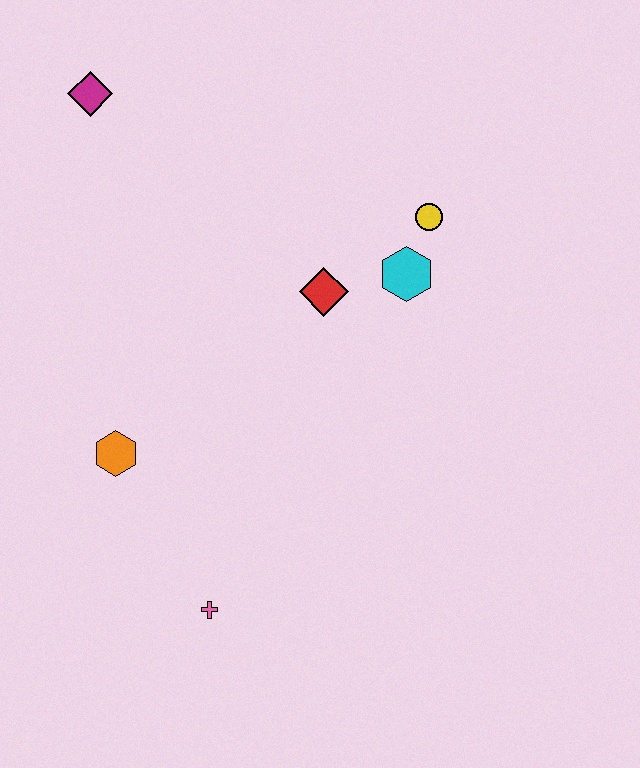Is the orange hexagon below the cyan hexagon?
Yes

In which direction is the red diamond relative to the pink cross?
The red diamond is above the pink cross.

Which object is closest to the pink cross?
The orange hexagon is closest to the pink cross.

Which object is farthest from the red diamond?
The pink cross is farthest from the red diamond.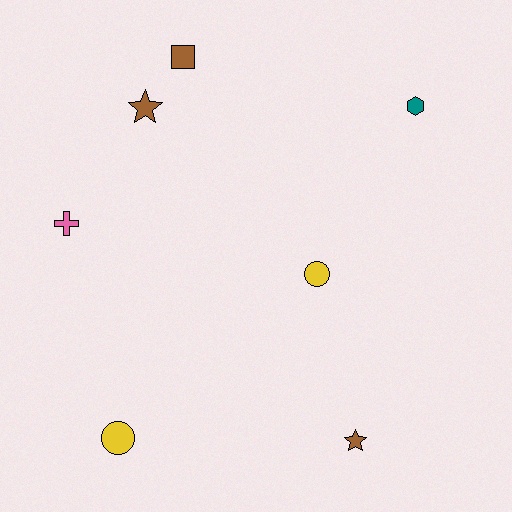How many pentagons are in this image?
There are no pentagons.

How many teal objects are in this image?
There is 1 teal object.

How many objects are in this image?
There are 7 objects.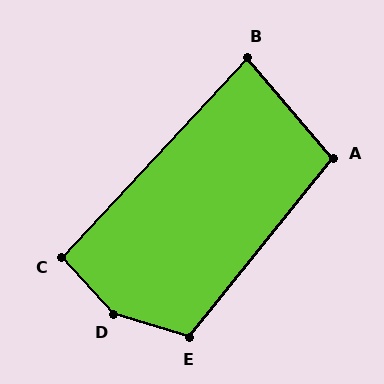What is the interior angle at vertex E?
Approximately 112 degrees (obtuse).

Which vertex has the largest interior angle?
D, at approximately 149 degrees.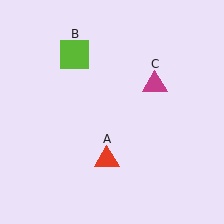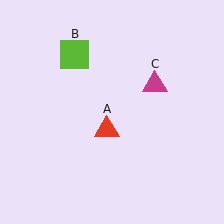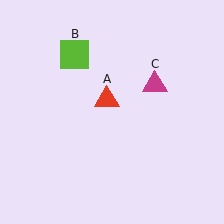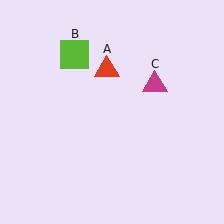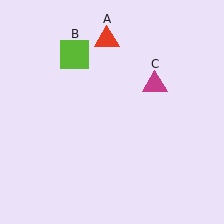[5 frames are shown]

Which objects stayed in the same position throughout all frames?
Lime square (object B) and magenta triangle (object C) remained stationary.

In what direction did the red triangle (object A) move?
The red triangle (object A) moved up.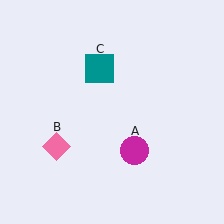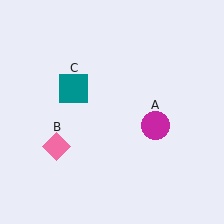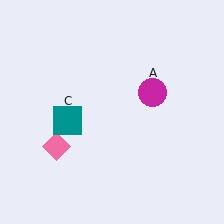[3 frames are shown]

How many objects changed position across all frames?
2 objects changed position: magenta circle (object A), teal square (object C).